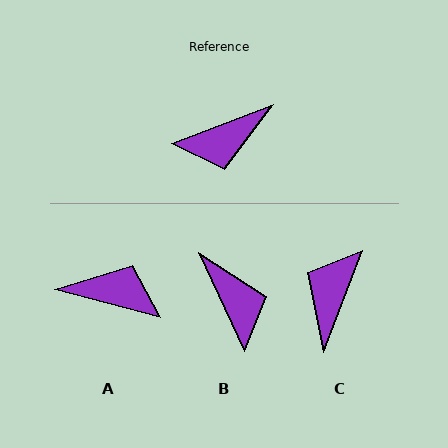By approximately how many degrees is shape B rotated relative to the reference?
Approximately 94 degrees counter-clockwise.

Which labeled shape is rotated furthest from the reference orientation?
A, about 145 degrees away.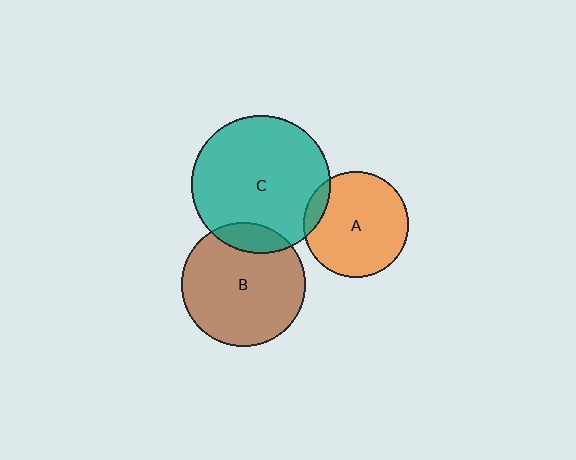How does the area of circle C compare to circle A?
Approximately 1.7 times.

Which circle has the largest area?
Circle C (teal).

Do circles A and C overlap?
Yes.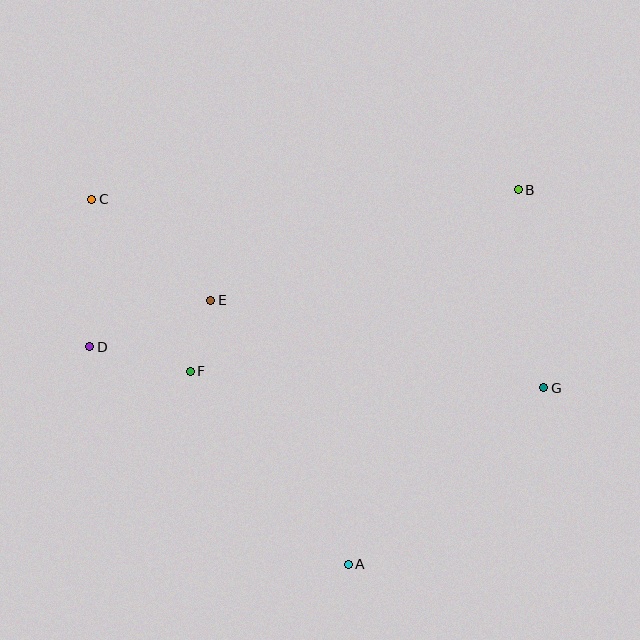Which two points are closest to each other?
Points E and F are closest to each other.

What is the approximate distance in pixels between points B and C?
The distance between B and C is approximately 427 pixels.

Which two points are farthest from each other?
Points C and G are farthest from each other.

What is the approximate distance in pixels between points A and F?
The distance between A and F is approximately 249 pixels.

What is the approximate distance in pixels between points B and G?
The distance between B and G is approximately 200 pixels.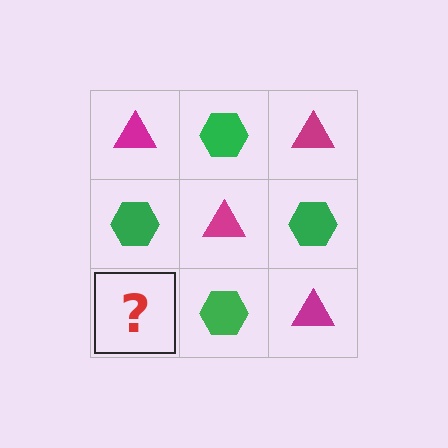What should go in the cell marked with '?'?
The missing cell should contain a magenta triangle.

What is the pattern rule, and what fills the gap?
The rule is that it alternates magenta triangle and green hexagon in a checkerboard pattern. The gap should be filled with a magenta triangle.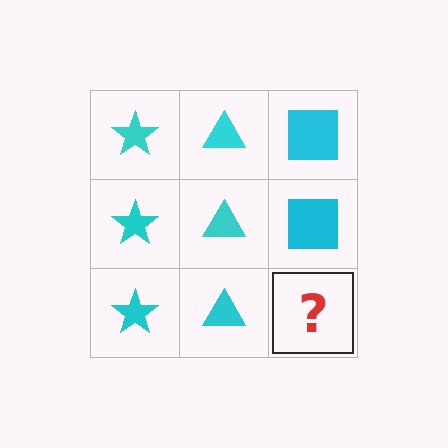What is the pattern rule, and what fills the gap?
The rule is that each column has a consistent shape. The gap should be filled with a cyan square.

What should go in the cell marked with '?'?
The missing cell should contain a cyan square.